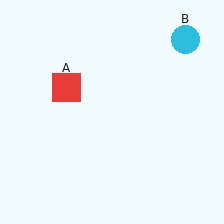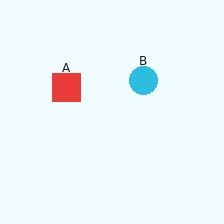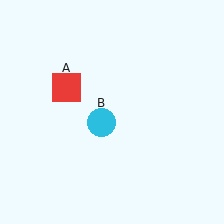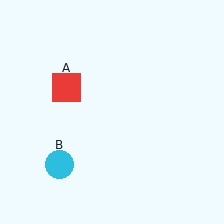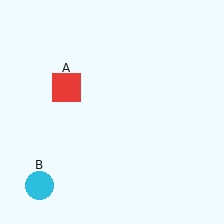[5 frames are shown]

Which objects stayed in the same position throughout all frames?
Red square (object A) remained stationary.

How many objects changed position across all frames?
1 object changed position: cyan circle (object B).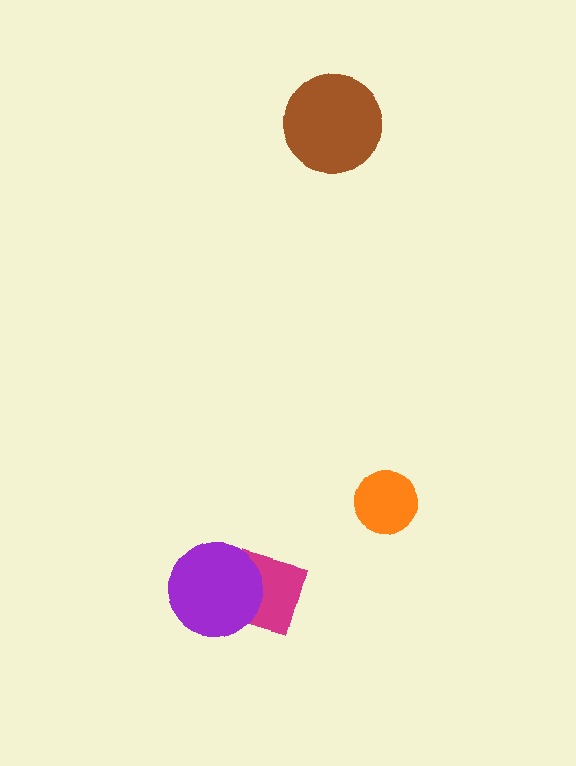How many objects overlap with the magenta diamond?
1 object overlaps with the magenta diamond.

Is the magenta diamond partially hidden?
Yes, it is partially covered by another shape.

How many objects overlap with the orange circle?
0 objects overlap with the orange circle.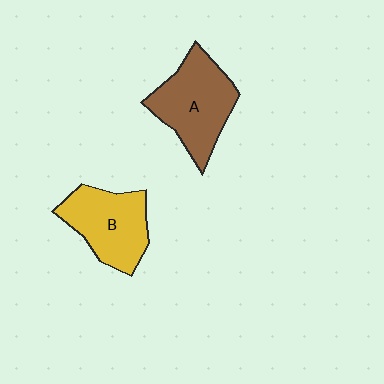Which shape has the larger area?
Shape A (brown).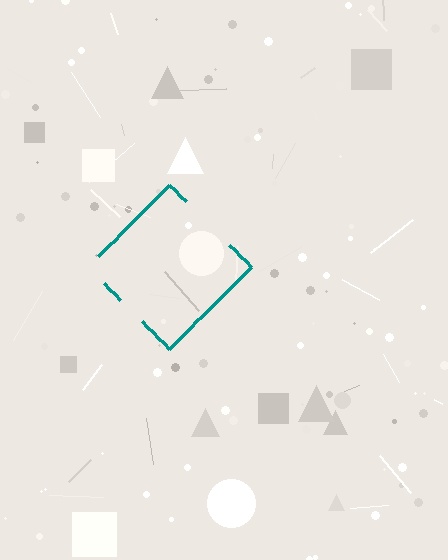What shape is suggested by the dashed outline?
The dashed outline suggests a diamond.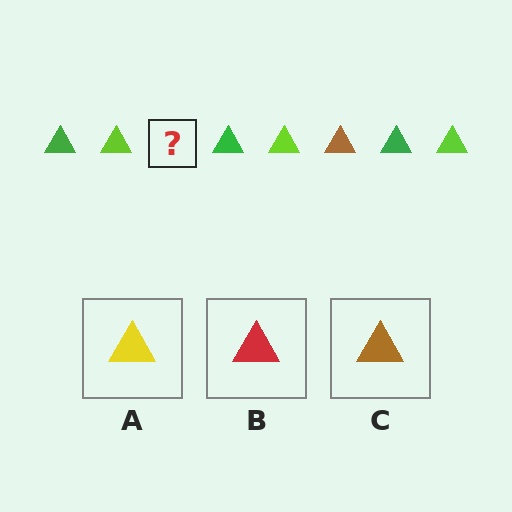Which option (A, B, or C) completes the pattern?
C.